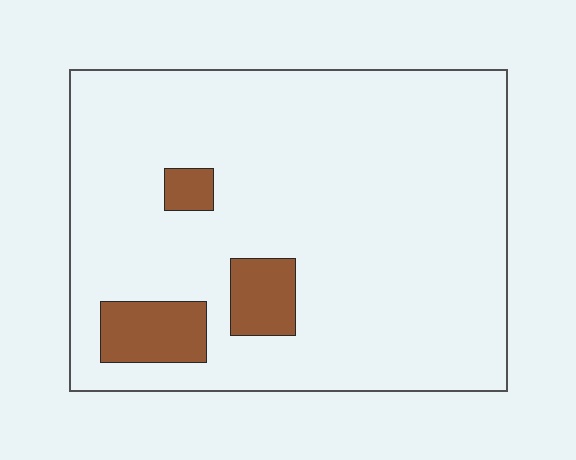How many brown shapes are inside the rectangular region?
3.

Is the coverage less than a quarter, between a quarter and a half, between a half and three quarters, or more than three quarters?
Less than a quarter.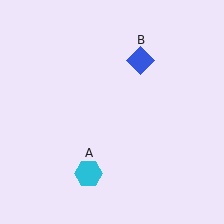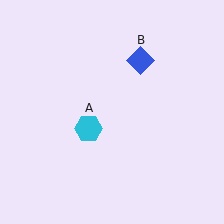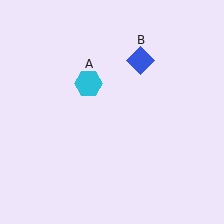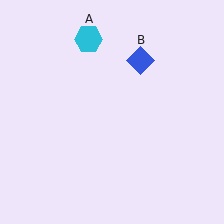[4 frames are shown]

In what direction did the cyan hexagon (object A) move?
The cyan hexagon (object A) moved up.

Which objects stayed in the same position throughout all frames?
Blue diamond (object B) remained stationary.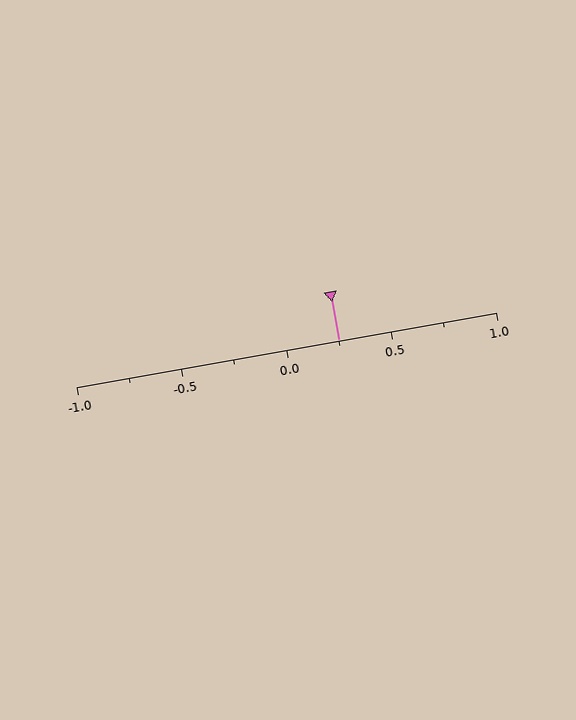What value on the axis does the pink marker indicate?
The marker indicates approximately 0.25.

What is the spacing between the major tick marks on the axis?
The major ticks are spaced 0.5 apart.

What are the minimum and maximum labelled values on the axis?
The axis runs from -1.0 to 1.0.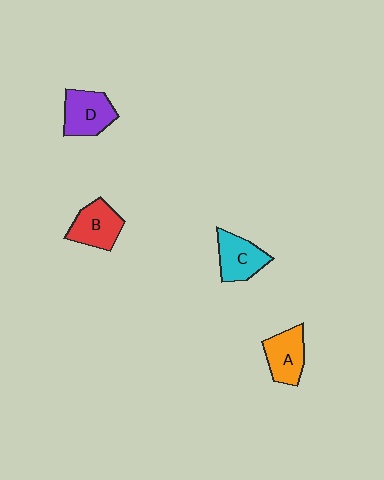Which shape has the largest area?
Shape D (purple).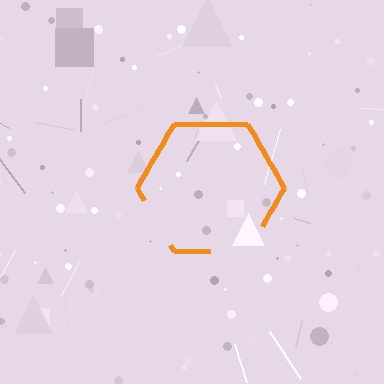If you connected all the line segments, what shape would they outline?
They would outline a hexagon.